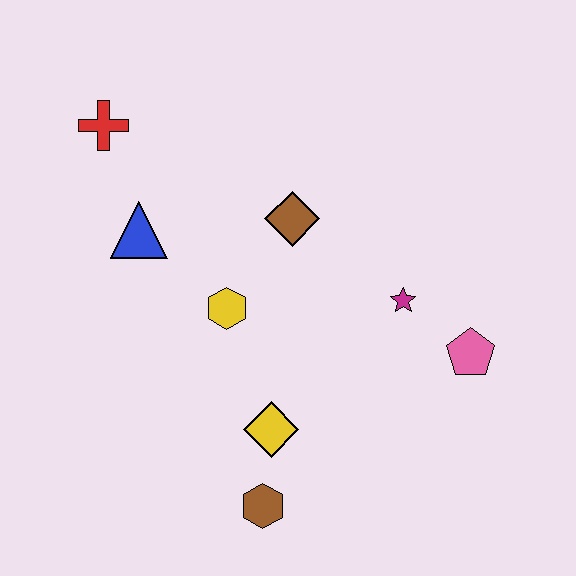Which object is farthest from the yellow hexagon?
The pink pentagon is farthest from the yellow hexagon.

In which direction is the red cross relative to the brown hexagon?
The red cross is above the brown hexagon.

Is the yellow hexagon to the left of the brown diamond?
Yes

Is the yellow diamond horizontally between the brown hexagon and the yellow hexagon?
No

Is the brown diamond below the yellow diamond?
No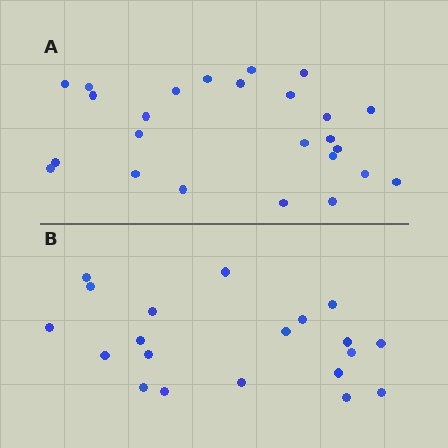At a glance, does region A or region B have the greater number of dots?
Region A (the top region) has more dots.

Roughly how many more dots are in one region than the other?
Region A has about 5 more dots than region B.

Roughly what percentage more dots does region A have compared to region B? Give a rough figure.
About 25% more.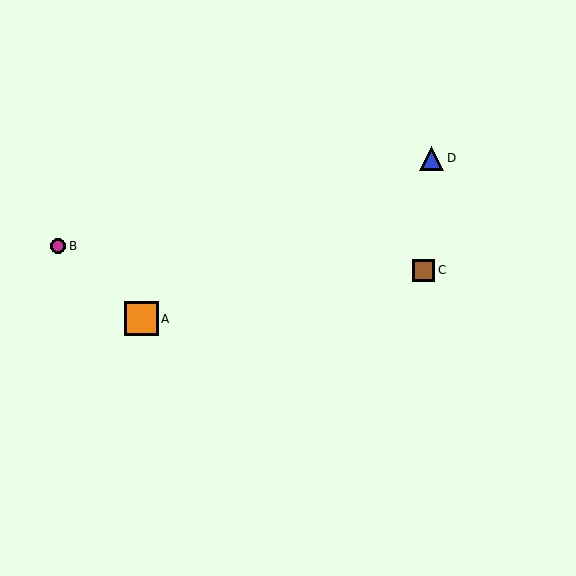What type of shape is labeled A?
Shape A is an orange square.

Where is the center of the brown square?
The center of the brown square is at (424, 271).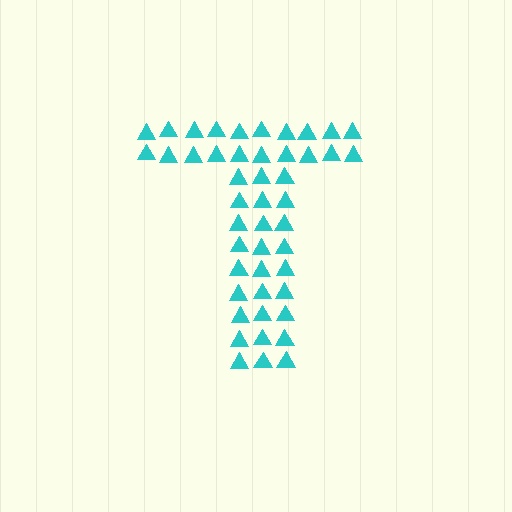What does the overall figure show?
The overall figure shows the letter T.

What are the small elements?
The small elements are triangles.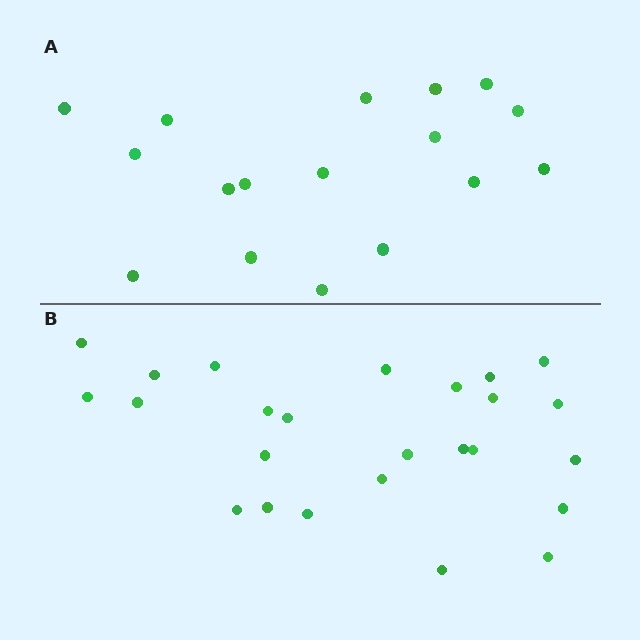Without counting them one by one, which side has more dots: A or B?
Region B (the bottom region) has more dots.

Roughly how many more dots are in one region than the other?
Region B has roughly 8 or so more dots than region A.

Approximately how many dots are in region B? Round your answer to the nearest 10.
About 20 dots. (The exact count is 25, which rounds to 20.)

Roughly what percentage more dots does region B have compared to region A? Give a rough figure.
About 45% more.